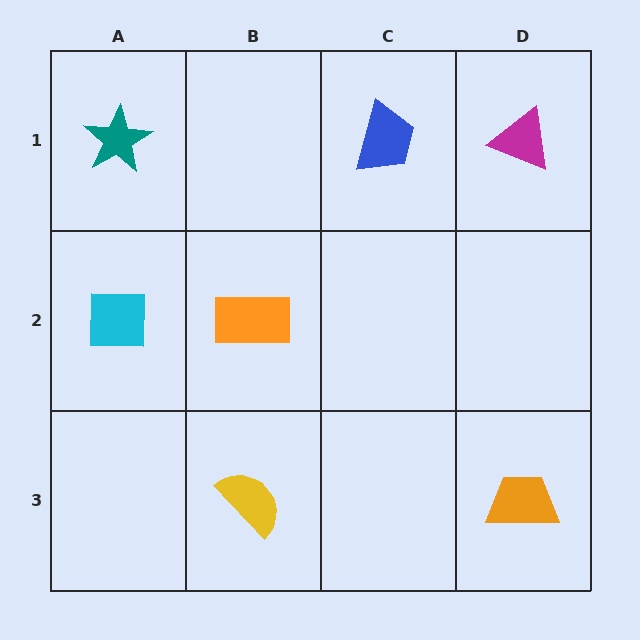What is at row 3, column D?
An orange trapezoid.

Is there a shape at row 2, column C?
No, that cell is empty.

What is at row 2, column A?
A cyan square.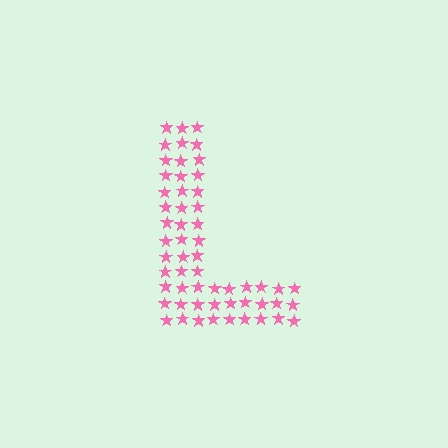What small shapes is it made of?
It is made of small stars.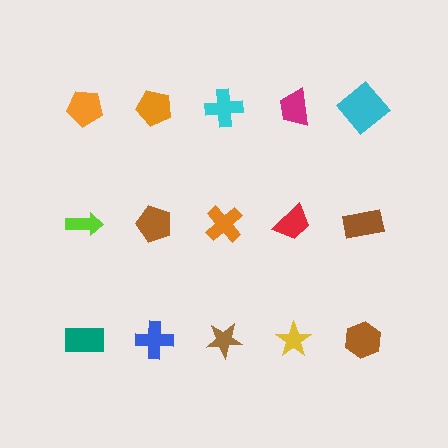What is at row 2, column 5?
A brown rectangle.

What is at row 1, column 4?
A magenta trapezoid.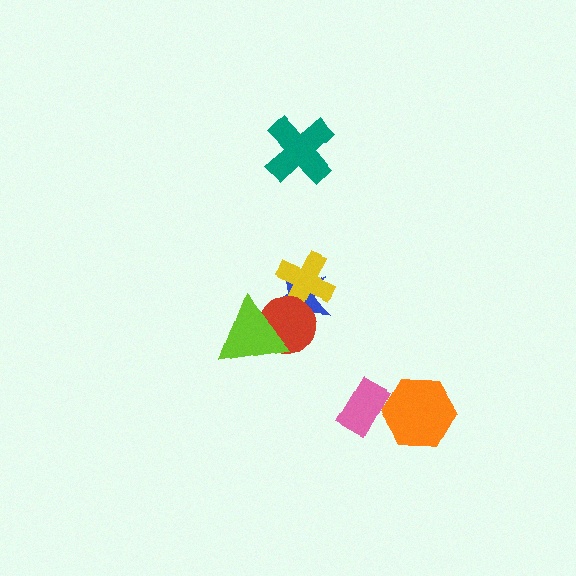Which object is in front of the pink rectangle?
The orange hexagon is in front of the pink rectangle.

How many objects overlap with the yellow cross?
2 objects overlap with the yellow cross.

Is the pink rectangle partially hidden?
Yes, it is partially covered by another shape.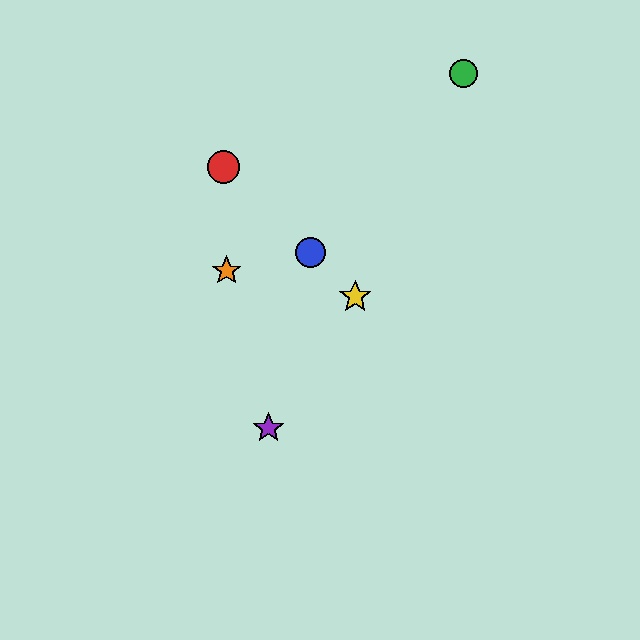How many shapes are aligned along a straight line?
3 shapes (the red circle, the blue circle, the yellow star) are aligned along a straight line.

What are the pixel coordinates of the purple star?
The purple star is at (268, 428).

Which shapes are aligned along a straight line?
The red circle, the blue circle, the yellow star are aligned along a straight line.